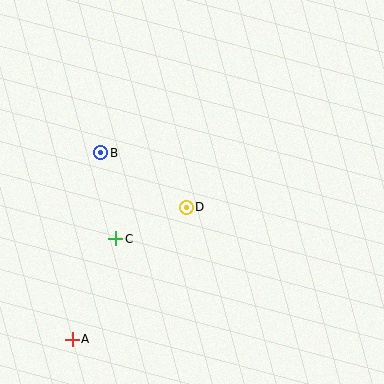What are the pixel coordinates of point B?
Point B is at (101, 153).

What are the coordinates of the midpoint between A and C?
The midpoint between A and C is at (94, 289).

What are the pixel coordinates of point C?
Point C is at (116, 239).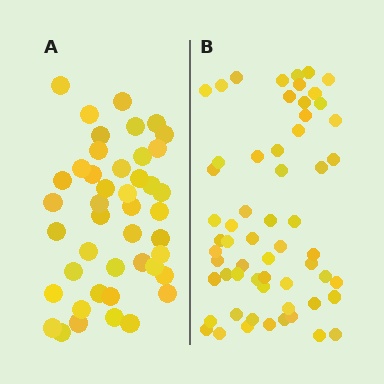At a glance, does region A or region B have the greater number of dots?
Region B (the right region) has more dots.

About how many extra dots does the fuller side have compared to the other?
Region B has approximately 15 more dots than region A.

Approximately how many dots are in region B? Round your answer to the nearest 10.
About 60 dots.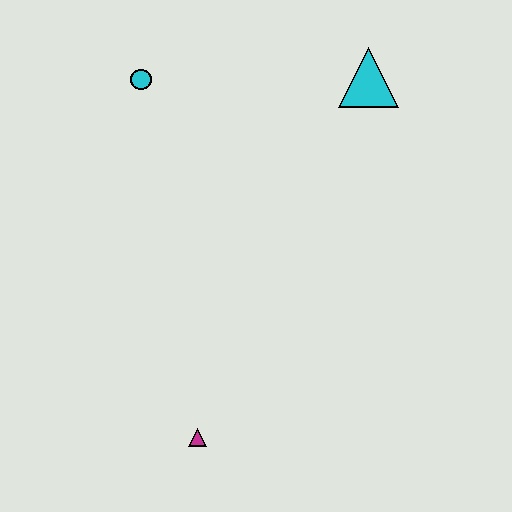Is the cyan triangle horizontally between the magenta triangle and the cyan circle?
No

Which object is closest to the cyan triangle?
The cyan circle is closest to the cyan triangle.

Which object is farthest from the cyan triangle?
The magenta triangle is farthest from the cyan triangle.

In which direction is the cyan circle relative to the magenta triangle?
The cyan circle is above the magenta triangle.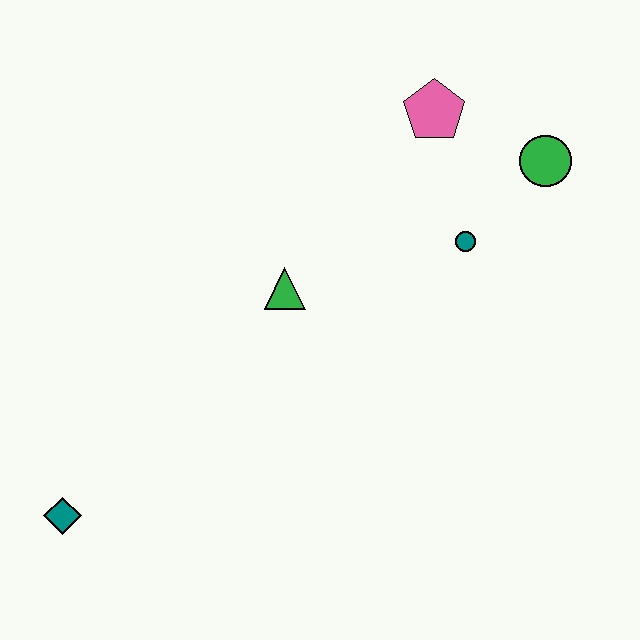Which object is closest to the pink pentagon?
The green circle is closest to the pink pentagon.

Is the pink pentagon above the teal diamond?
Yes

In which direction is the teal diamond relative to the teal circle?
The teal diamond is to the left of the teal circle.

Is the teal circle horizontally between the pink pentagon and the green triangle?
No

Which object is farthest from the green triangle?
The teal diamond is farthest from the green triangle.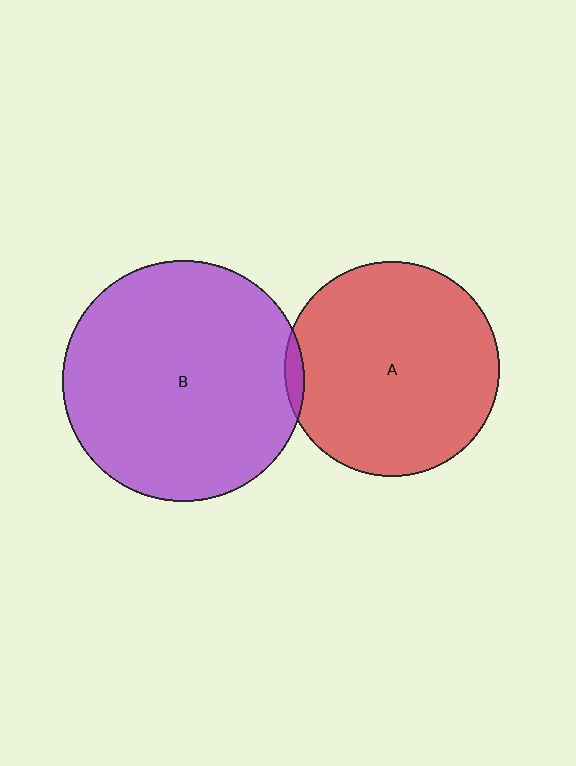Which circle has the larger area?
Circle B (purple).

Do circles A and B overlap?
Yes.